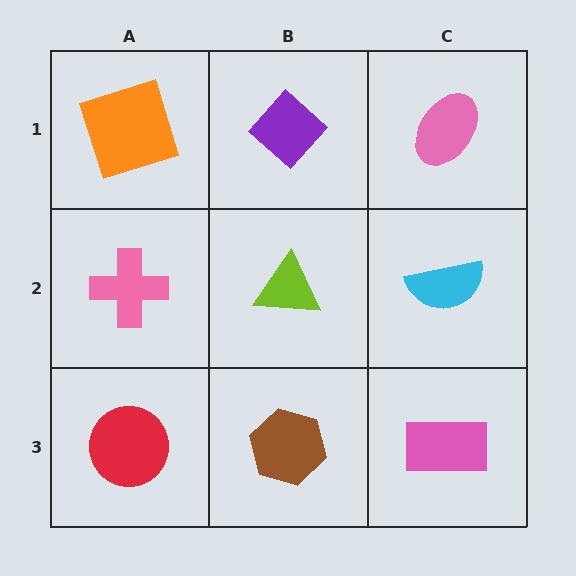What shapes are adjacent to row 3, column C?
A cyan semicircle (row 2, column C), a brown hexagon (row 3, column B).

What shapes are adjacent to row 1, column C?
A cyan semicircle (row 2, column C), a purple diamond (row 1, column B).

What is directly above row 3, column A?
A pink cross.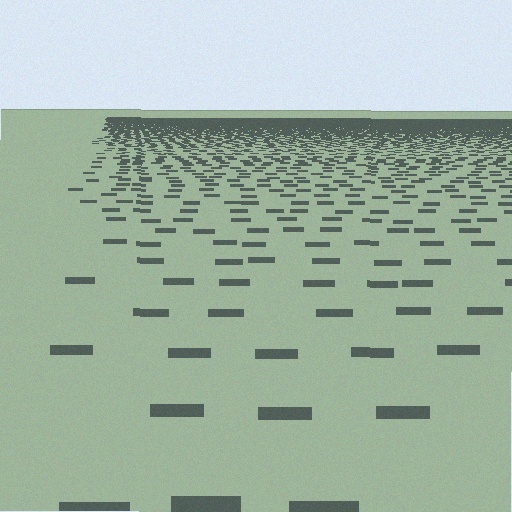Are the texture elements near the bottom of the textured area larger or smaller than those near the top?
Larger. Near the bottom, elements are closer to the viewer and appear at a bigger on-screen size.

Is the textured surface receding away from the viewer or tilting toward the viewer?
The surface is receding away from the viewer. Texture elements get smaller and denser toward the top.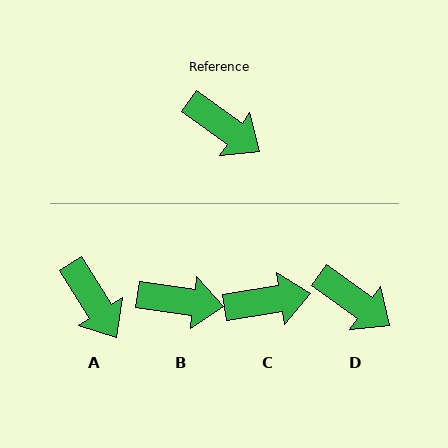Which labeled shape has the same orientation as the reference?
D.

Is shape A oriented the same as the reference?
No, it is off by about 22 degrees.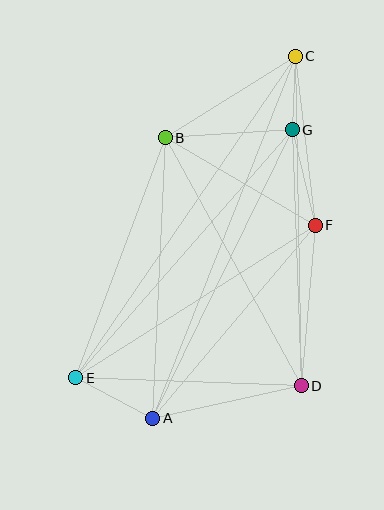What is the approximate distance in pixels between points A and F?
The distance between A and F is approximately 252 pixels.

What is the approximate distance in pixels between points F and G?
The distance between F and G is approximately 98 pixels.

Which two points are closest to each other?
Points C and G are closest to each other.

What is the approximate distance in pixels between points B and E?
The distance between B and E is approximately 256 pixels.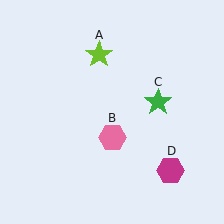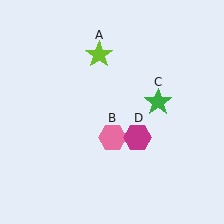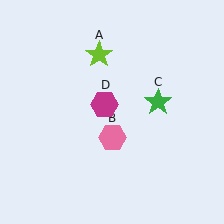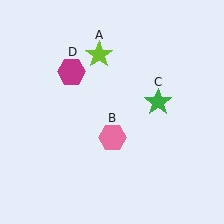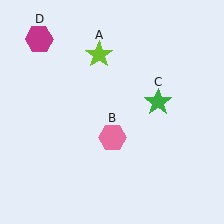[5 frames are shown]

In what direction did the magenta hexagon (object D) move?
The magenta hexagon (object D) moved up and to the left.